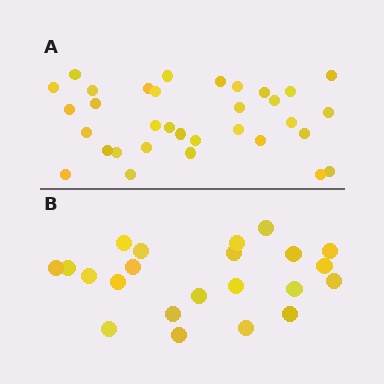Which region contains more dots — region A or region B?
Region A (the top region) has more dots.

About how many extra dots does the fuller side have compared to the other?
Region A has roughly 12 or so more dots than region B.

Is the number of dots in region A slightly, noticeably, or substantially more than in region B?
Region A has substantially more. The ratio is roughly 1.5 to 1.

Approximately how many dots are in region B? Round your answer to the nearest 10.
About 20 dots. (The exact count is 22, which rounds to 20.)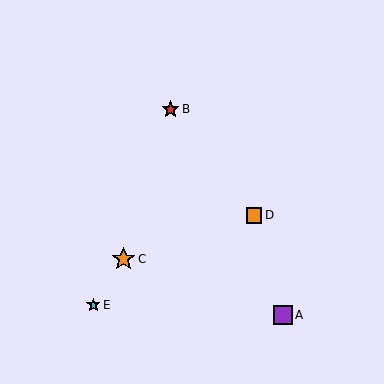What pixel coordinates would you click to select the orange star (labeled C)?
Click at (123, 259) to select the orange star C.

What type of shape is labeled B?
Shape B is a red star.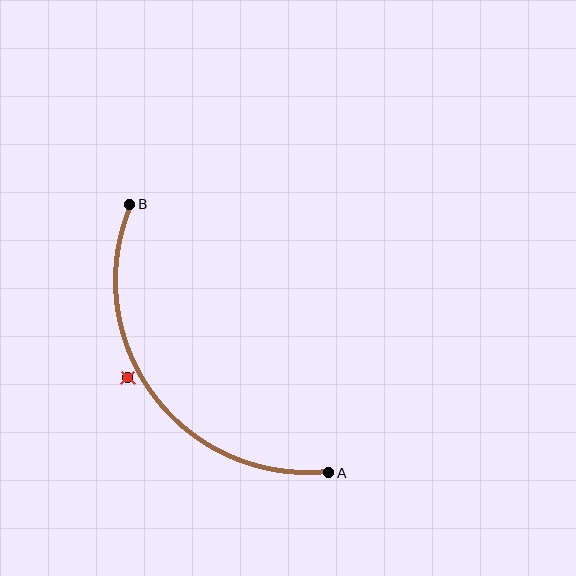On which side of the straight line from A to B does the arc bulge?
The arc bulges below and to the left of the straight line connecting A and B.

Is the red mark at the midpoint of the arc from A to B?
No — the red mark does not lie on the arc at all. It sits slightly outside the curve.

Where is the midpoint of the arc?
The arc midpoint is the point on the curve farthest from the straight line joining A and B. It sits below and to the left of that line.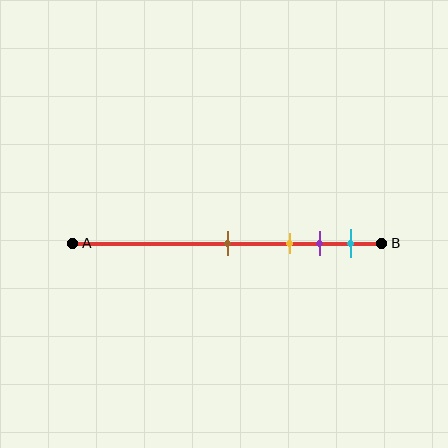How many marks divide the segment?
There are 4 marks dividing the segment.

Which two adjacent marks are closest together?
The purple and cyan marks are the closest adjacent pair.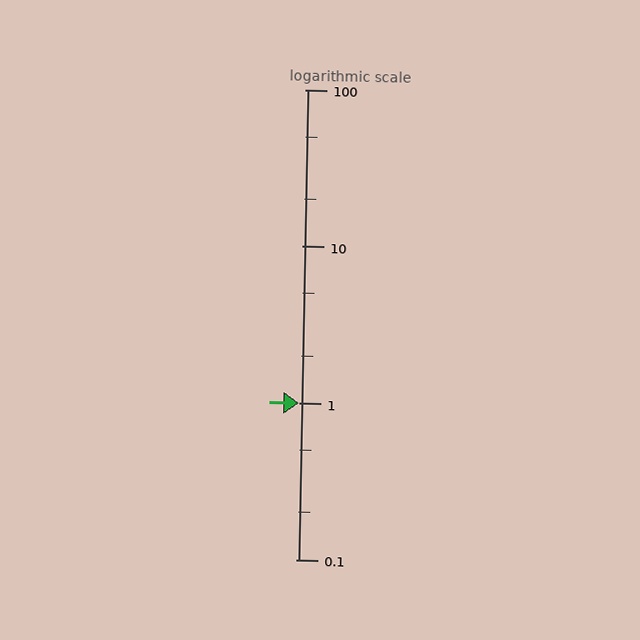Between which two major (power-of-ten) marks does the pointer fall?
The pointer is between 1 and 10.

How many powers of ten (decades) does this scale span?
The scale spans 3 decades, from 0.1 to 100.